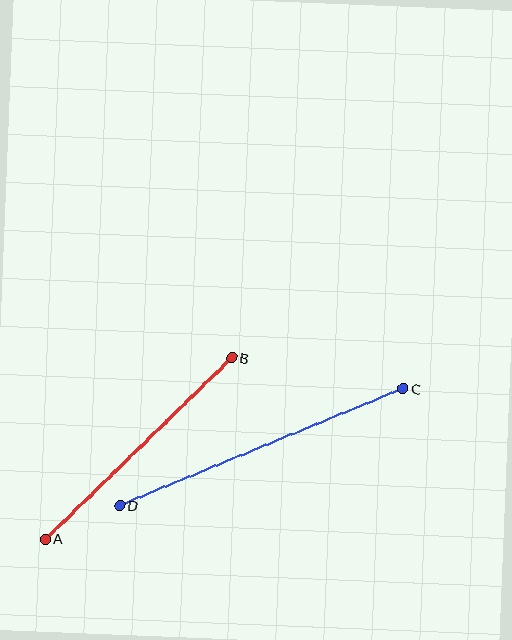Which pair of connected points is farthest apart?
Points C and D are farthest apart.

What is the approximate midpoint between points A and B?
The midpoint is at approximately (139, 448) pixels.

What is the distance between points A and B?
The distance is approximately 260 pixels.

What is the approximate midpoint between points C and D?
The midpoint is at approximately (262, 447) pixels.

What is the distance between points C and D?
The distance is approximately 307 pixels.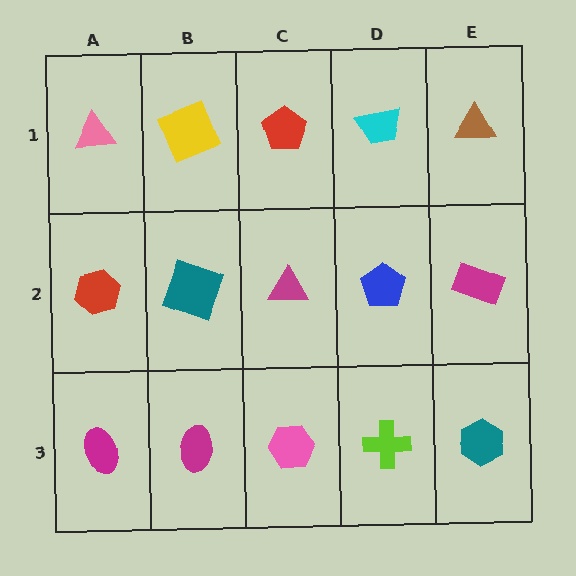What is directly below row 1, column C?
A magenta triangle.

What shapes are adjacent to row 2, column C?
A red pentagon (row 1, column C), a pink hexagon (row 3, column C), a teal square (row 2, column B), a blue pentagon (row 2, column D).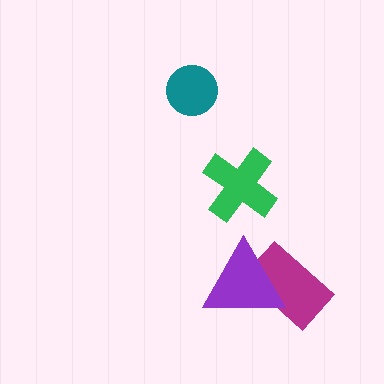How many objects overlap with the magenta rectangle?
1 object overlaps with the magenta rectangle.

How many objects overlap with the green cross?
0 objects overlap with the green cross.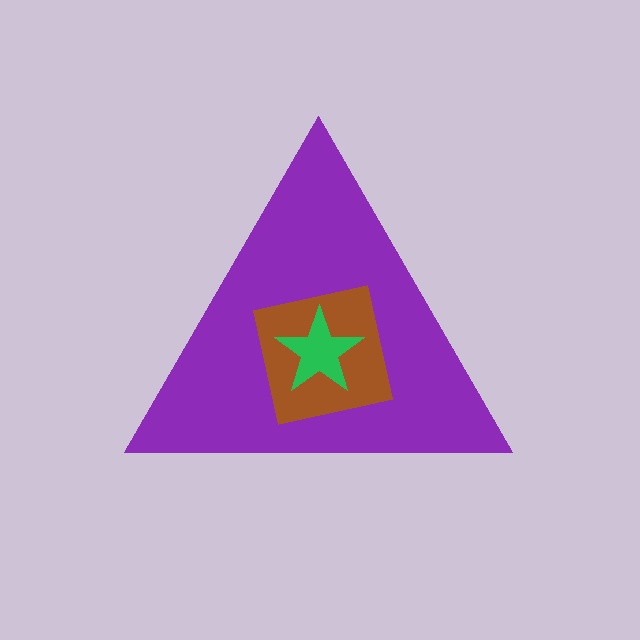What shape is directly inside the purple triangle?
The brown square.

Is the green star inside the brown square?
Yes.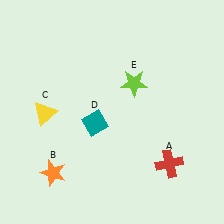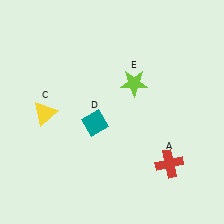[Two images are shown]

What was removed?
The orange star (B) was removed in Image 2.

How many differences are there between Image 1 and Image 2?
There is 1 difference between the two images.